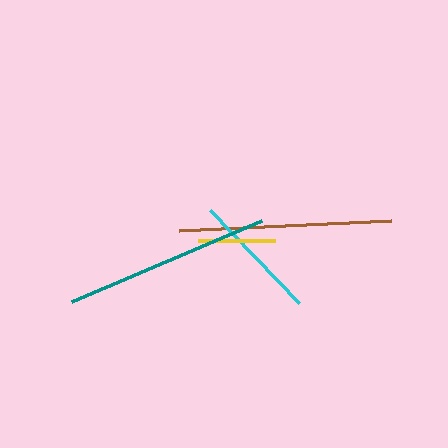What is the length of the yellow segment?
The yellow segment is approximately 78 pixels long.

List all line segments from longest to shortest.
From longest to shortest: brown, teal, cyan, yellow.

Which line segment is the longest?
The brown line is the longest at approximately 213 pixels.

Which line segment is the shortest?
The yellow line is the shortest at approximately 78 pixels.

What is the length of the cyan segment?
The cyan segment is approximately 129 pixels long.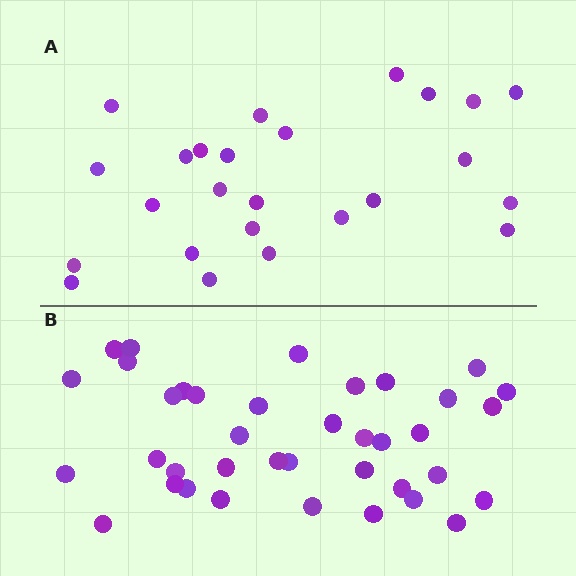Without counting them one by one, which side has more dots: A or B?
Region B (the bottom region) has more dots.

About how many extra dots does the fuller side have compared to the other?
Region B has approximately 15 more dots than region A.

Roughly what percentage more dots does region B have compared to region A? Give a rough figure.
About 50% more.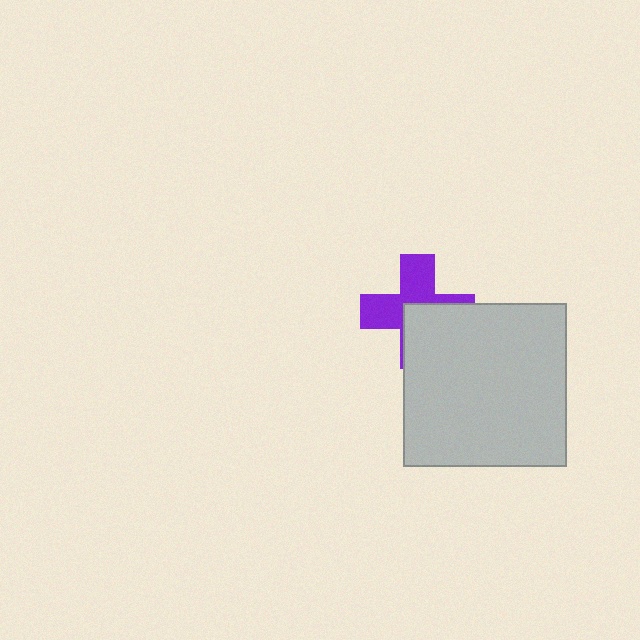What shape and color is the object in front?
The object in front is a light gray square.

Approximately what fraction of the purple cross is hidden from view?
Roughly 45% of the purple cross is hidden behind the light gray square.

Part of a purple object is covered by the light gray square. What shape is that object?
It is a cross.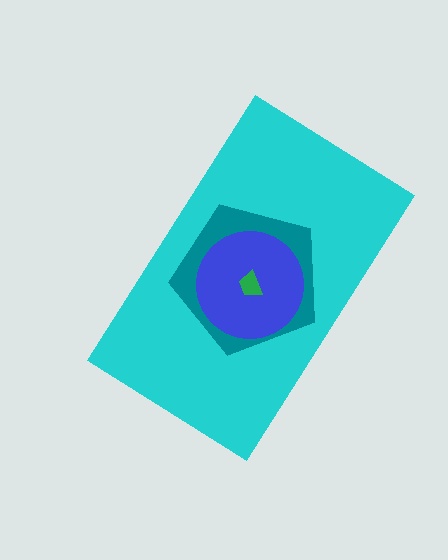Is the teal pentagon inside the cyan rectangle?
Yes.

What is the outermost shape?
The cyan rectangle.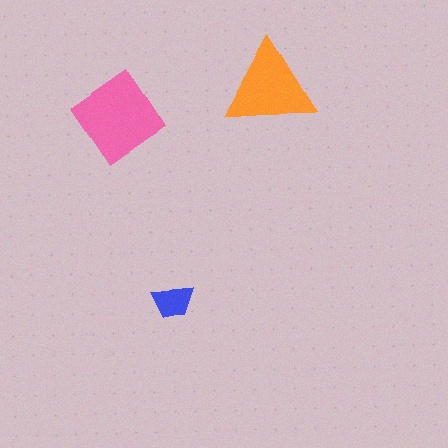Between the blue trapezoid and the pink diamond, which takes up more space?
The pink diamond.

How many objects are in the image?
There are 3 objects in the image.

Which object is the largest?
The pink diamond.